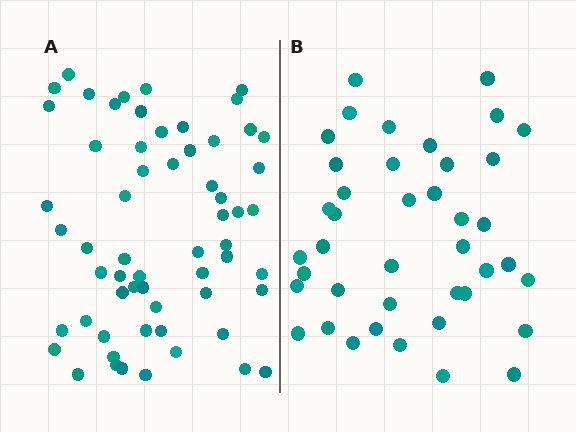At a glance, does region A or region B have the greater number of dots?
Region A (the left region) has more dots.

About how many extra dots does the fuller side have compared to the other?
Region A has approximately 20 more dots than region B.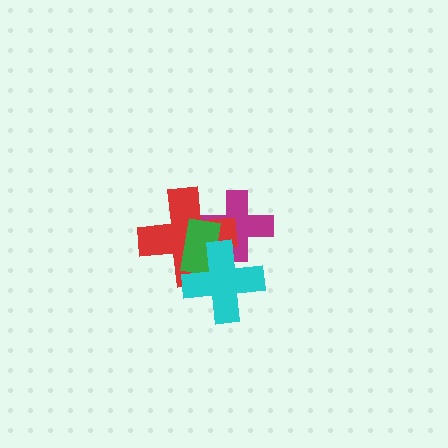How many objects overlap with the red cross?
3 objects overlap with the red cross.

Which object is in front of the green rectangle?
The cyan cross is in front of the green rectangle.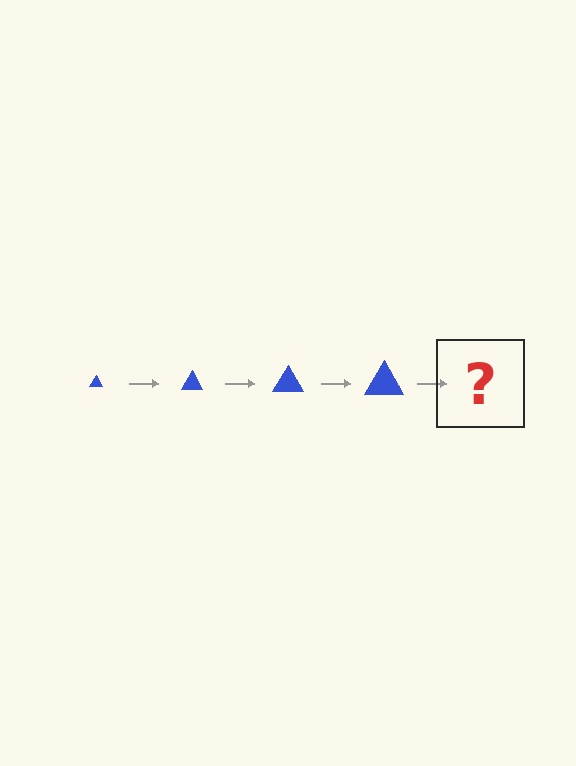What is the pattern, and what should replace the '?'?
The pattern is that the triangle gets progressively larger each step. The '?' should be a blue triangle, larger than the previous one.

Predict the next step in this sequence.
The next step is a blue triangle, larger than the previous one.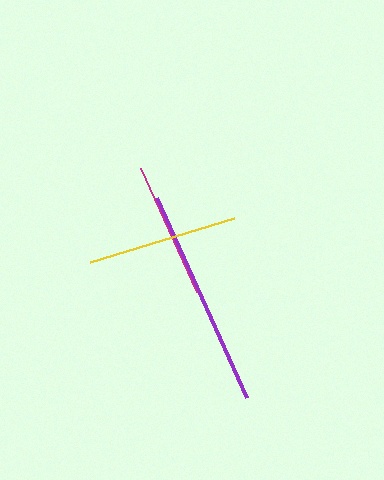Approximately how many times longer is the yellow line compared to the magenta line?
The yellow line is approximately 1.1 times the length of the magenta line.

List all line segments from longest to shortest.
From longest to shortest: purple, yellow, magenta.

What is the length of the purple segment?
The purple segment is approximately 219 pixels long.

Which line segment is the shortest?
The magenta line is the shortest at approximately 136 pixels.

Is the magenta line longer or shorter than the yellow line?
The yellow line is longer than the magenta line.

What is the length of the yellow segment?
The yellow segment is approximately 150 pixels long.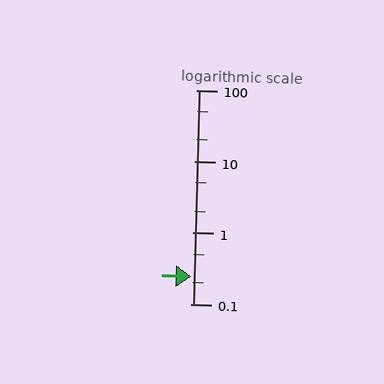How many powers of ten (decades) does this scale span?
The scale spans 3 decades, from 0.1 to 100.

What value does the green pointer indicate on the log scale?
The pointer indicates approximately 0.24.